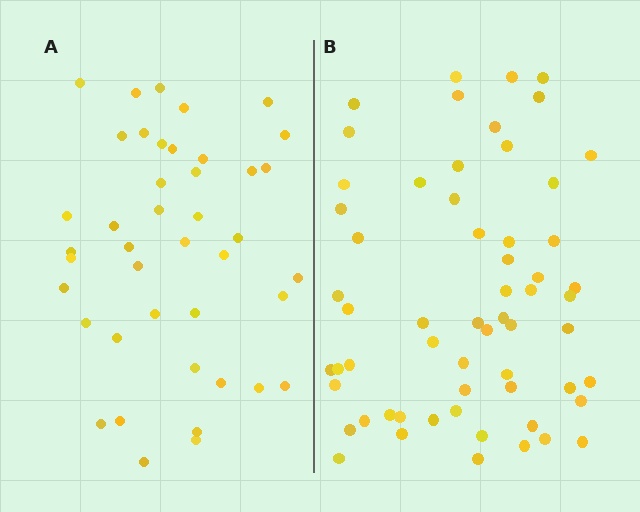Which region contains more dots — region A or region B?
Region B (the right region) has more dots.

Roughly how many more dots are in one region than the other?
Region B has approximately 20 more dots than region A.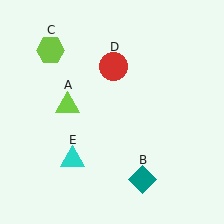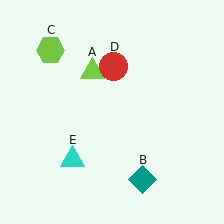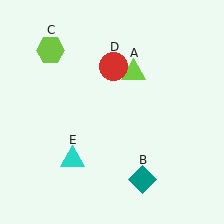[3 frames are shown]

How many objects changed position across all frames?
1 object changed position: lime triangle (object A).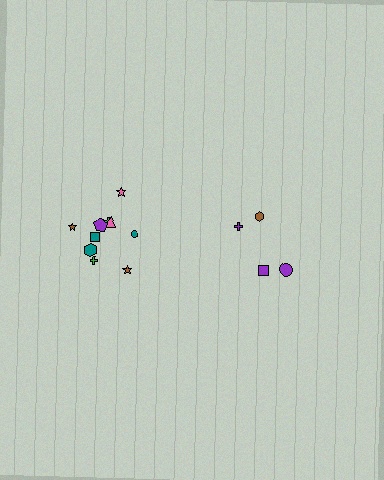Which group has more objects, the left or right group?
The left group.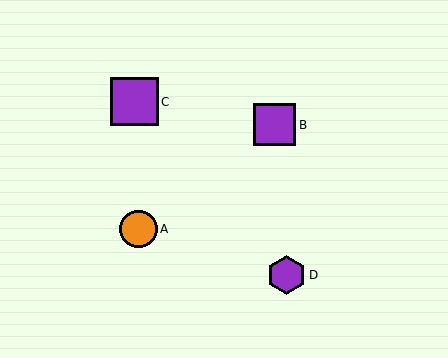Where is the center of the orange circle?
The center of the orange circle is at (138, 229).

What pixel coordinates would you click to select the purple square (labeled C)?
Click at (134, 102) to select the purple square C.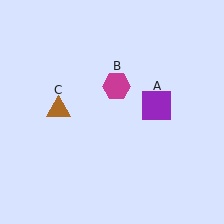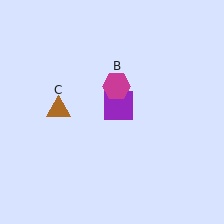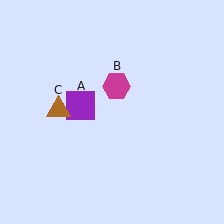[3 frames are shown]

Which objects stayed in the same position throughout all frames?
Magenta hexagon (object B) and brown triangle (object C) remained stationary.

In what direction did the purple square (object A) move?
The purple square (object A) moved left.